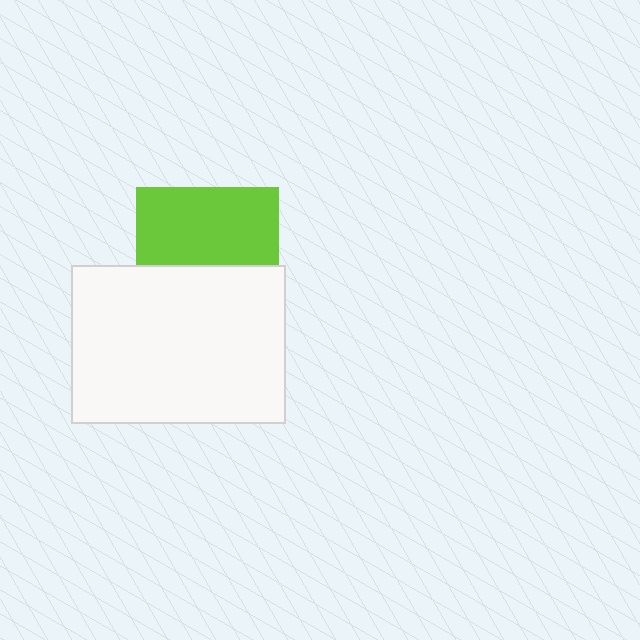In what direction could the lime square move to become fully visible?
The lime square could move up. That would shift it out from behind the white rectangle entirely.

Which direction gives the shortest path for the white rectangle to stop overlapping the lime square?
Moving down gives the shortest separation.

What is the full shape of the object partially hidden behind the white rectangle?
The partially hidden object is a lime square.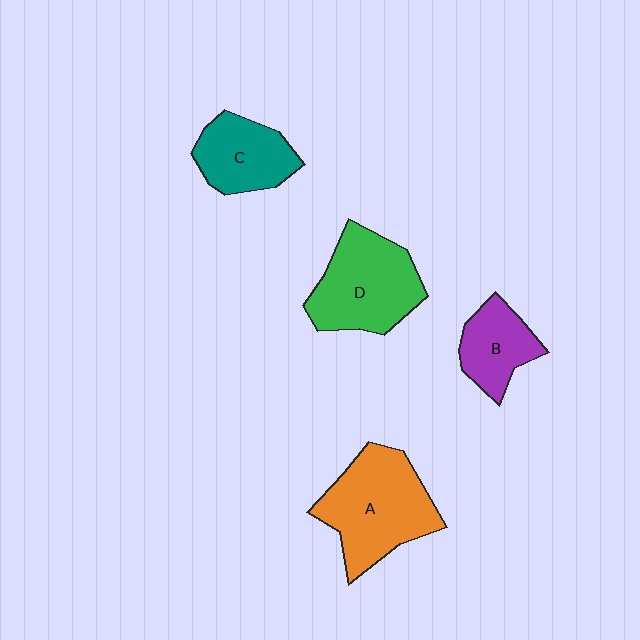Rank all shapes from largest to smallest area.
From largest to smallest: A (orange), D (green), C (teal), B (purple).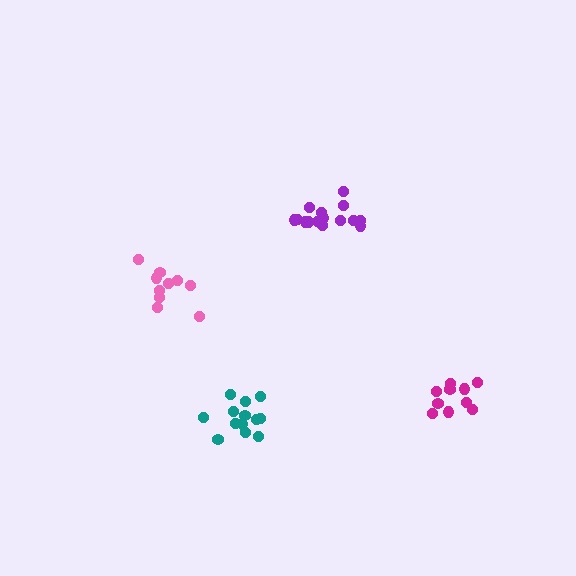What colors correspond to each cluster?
The clusters are colored: purple, teal, magenta, pink.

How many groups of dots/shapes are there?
There are 4 groups.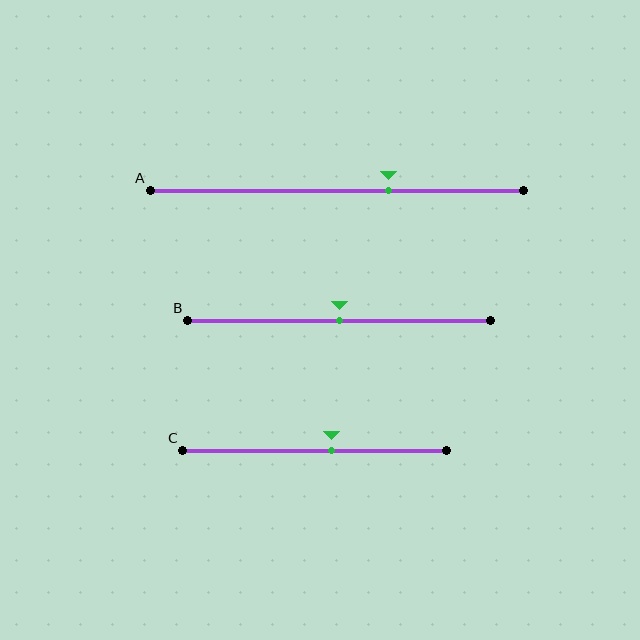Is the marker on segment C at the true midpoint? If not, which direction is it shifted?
No, the marker on segment C is shifted to the right by about 6% of the segment length.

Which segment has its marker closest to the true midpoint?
Segment B has its marker closest to the true midpoint.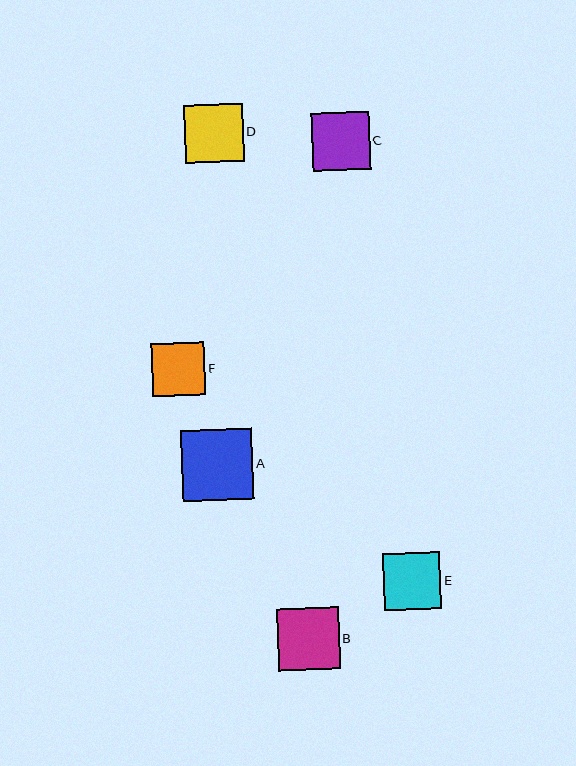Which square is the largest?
Square A is the largest with a size of approximately 72 pixels.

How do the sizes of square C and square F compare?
Square C and square F are approximately the same size.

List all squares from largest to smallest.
From largest to smallest: A, B, D, C, E, F.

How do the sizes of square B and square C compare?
Square B and square C are approximately the same size.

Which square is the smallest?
Square F is the smallest with a size of approximately 53 pixels.